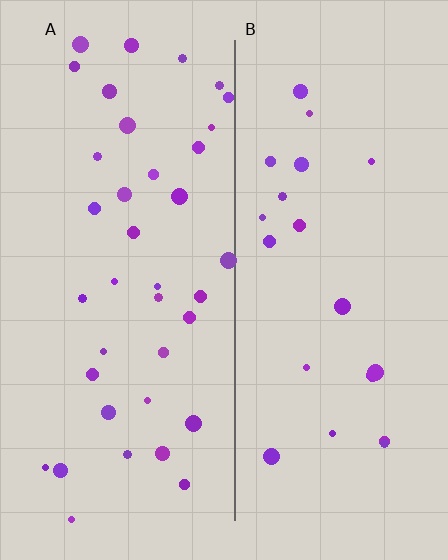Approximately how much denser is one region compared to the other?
Approximately 1.8× — region A over region B.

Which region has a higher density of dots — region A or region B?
A (the left).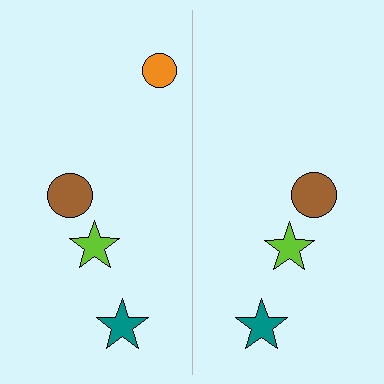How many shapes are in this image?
There are 7 shapes in this image.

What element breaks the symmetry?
A orange circle is missing from the right side.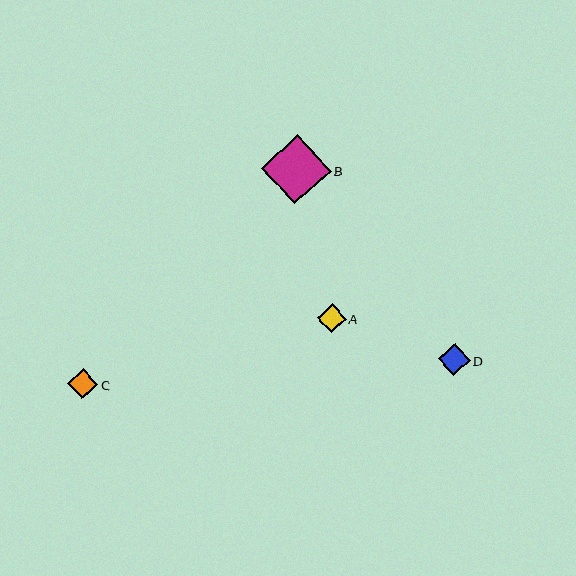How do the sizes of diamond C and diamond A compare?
Diamond C and diamond A are approximately the same size.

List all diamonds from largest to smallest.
From largest to smallest: B, D, C, A.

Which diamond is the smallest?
Diamond A is the smallest with a size of approximately 28 pixels.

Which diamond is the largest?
Diamond B is the largest with a size of approximately 70 pixels.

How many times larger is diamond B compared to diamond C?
Diamond B is approximately 2.3 times the size of diamond C.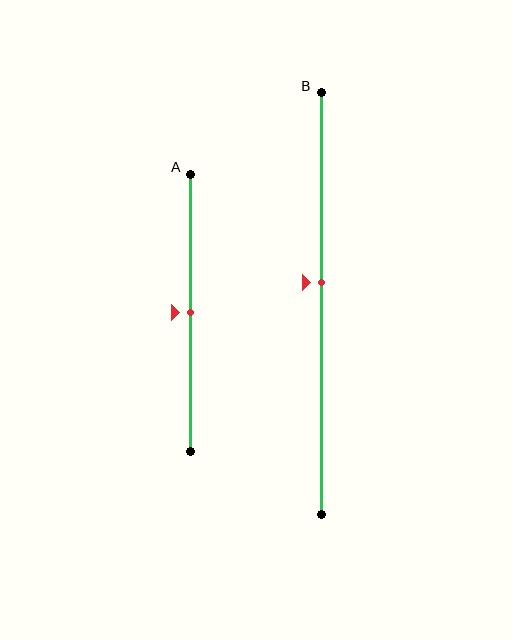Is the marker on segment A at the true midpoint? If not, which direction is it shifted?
Yes, the marker on segment A is at the true midpoint.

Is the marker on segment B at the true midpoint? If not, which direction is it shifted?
No, the marker on segment B is shifted upward by about 5% of the segment length.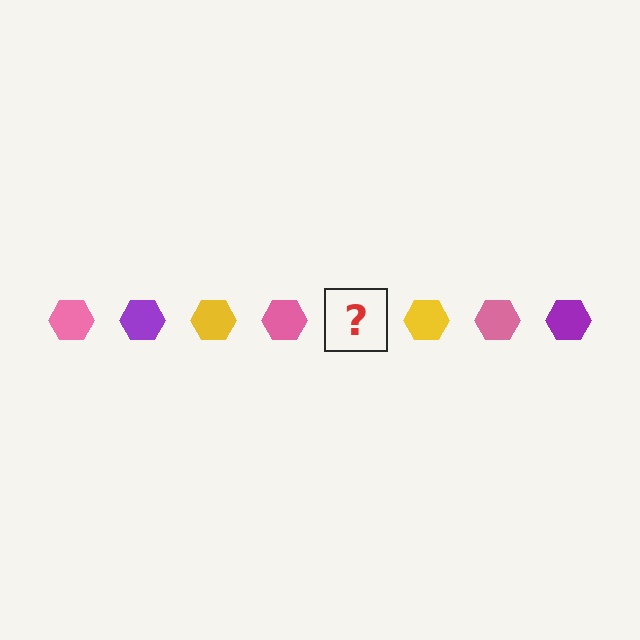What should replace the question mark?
The question mark should be replaced with a purple hexagon.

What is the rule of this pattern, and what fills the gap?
The rule is that the pattern cycles through pink, purple, yellow hexagons. The gap should be filled with a purple hexagon.